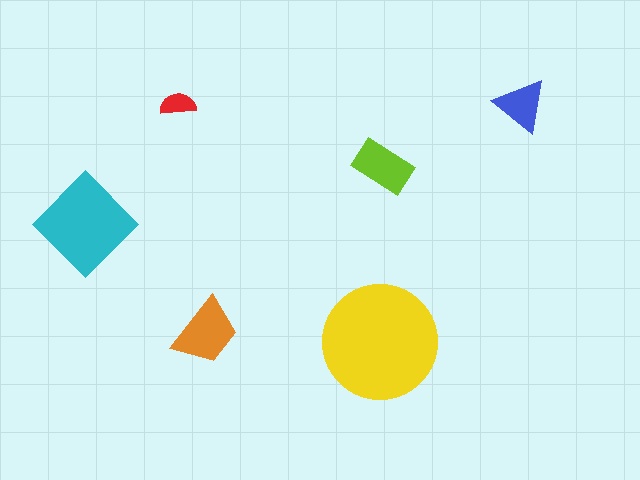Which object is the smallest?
The red semicircle.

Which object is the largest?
The yellow circle.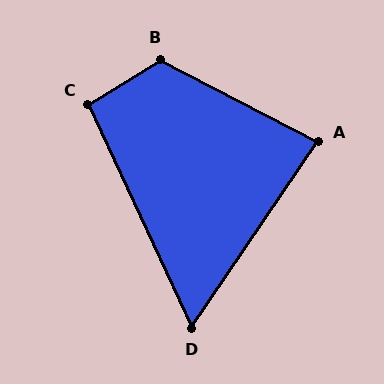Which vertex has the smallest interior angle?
D, at approximately 59 degrees.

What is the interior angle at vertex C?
Approximately 97 degrees (obtuse).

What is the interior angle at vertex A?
Approximately 83 degrees (acute).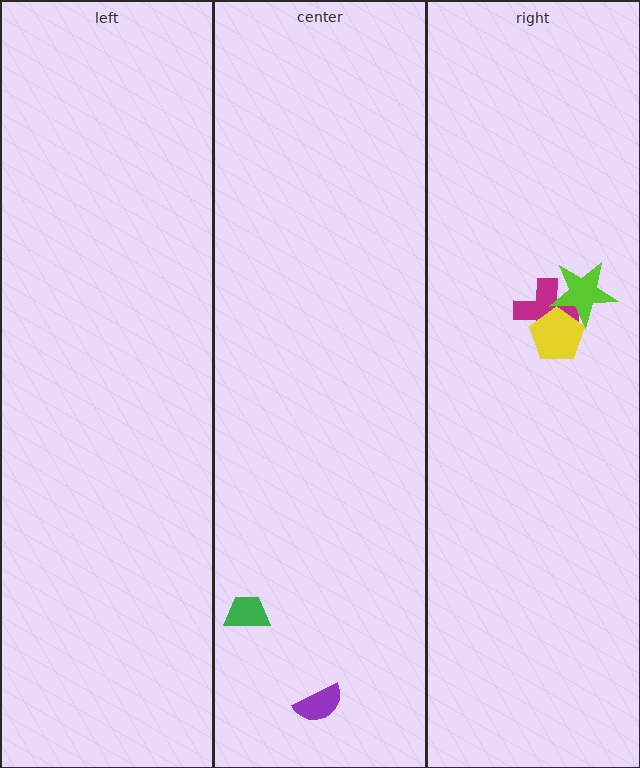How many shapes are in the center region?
2.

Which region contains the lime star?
The right region.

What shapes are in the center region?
The green trapezoid, the purple semicircle.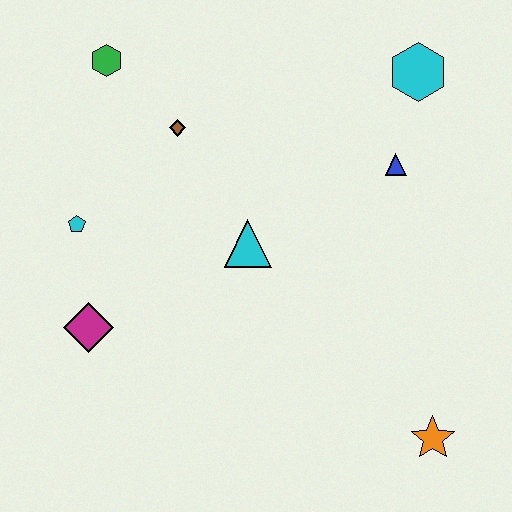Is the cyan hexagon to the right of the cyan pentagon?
Yes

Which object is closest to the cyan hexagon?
The blue triangle is closest to the cyan hexagon.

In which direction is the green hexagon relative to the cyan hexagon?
The green hexagon is to the left of the cyan hexagon.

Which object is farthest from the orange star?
The green hexagon is farthest from the orange star.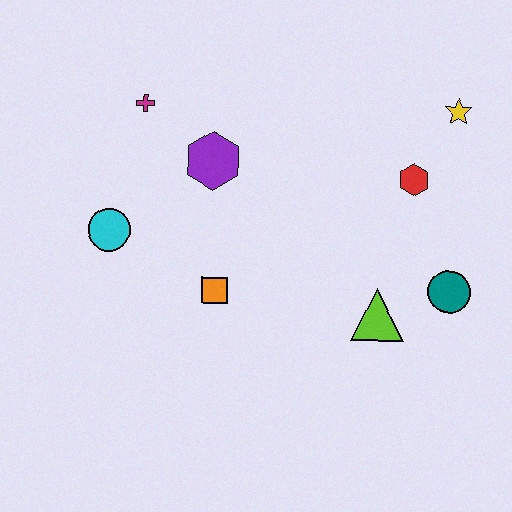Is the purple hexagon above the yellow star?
No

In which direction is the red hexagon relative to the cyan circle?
The red hexagon is to the right of the cyan circle.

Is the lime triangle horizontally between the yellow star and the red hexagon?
No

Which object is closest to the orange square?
The cyan circle is closest to the orange square.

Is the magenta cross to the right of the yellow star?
No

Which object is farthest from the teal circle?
The magenta cross is farthest from the teal circle.